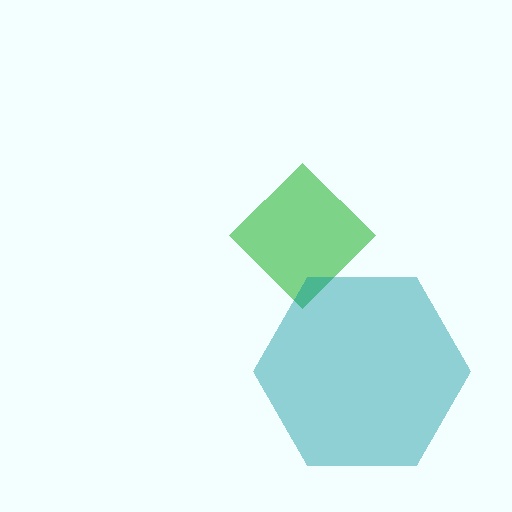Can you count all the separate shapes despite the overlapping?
Yes, there are 2 separate shapes.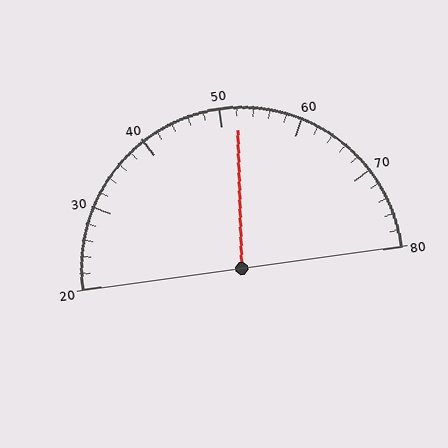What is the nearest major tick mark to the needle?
The nearest major tick mark is 50.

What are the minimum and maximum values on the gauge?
The gauge ranges from 20 to 80.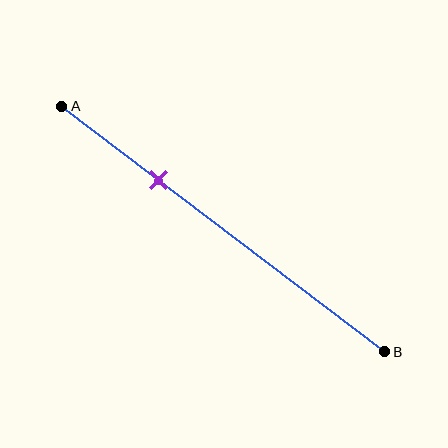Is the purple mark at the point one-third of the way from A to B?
No, the mark is at about 30% from A, not at the 33% one-third point.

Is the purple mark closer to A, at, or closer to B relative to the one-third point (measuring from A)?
The purple mark is closer to point A than the one-third point of segment AB.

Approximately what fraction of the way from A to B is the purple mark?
The purple mark is approximately 30% of the way from A to B.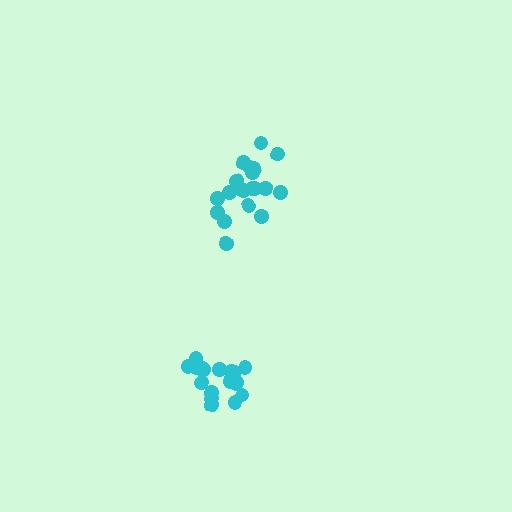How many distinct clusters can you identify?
There are 2 distinct clusters.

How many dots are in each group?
Group 1: 19 dots, Group 2: 18 dots (37 total).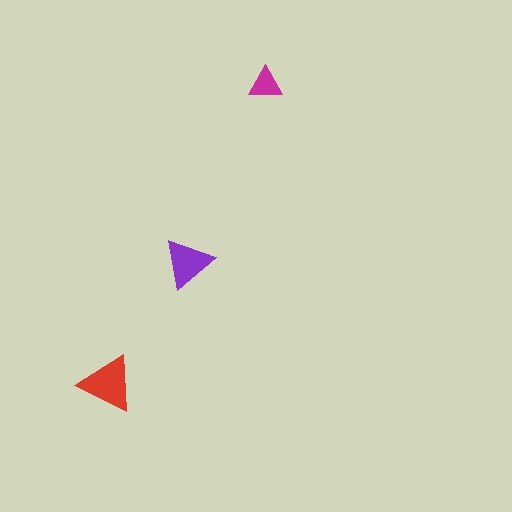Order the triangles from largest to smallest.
the red one, the purple one, the magenta one.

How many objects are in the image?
There are 3 objects in the image.